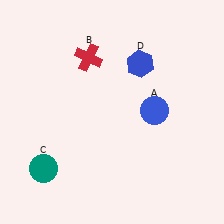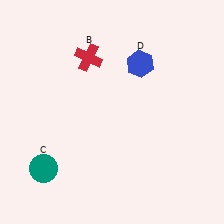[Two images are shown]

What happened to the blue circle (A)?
The blue circle (A) was removed in Image 2. It was in the top-right area of Image 1.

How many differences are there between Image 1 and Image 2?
There is 1 difference between the two images.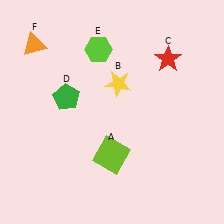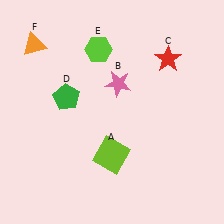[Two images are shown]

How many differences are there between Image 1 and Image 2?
There is 1 difference between the two images.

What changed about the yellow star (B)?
In Image 1, B is yellow. In Image 2, it changed to pink.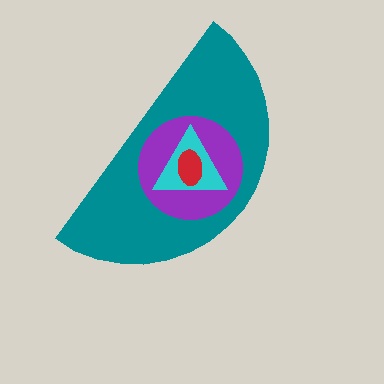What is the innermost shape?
The red ellipse.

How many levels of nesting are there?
4.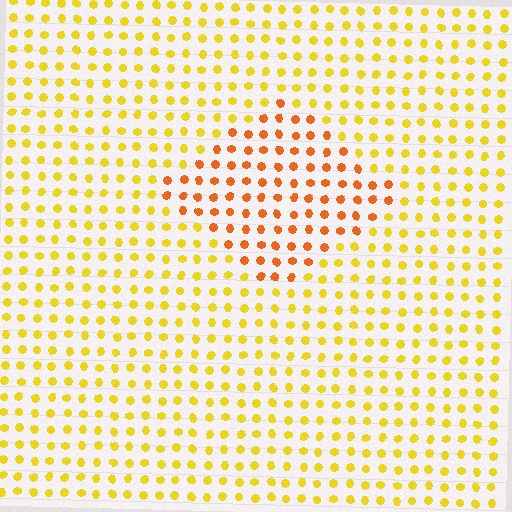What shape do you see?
I see a diamond.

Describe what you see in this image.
The image is filled with small yellow elements in a uniform arrangement. A diamond-shaped region is visible where the elements are tinted to a slightly different hue, forming a subtle color boundary.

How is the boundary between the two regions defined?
The boundary is defined purely by a slight shift in hue (about 33 degrees). Spacing, size, and orientation are identical on both sides.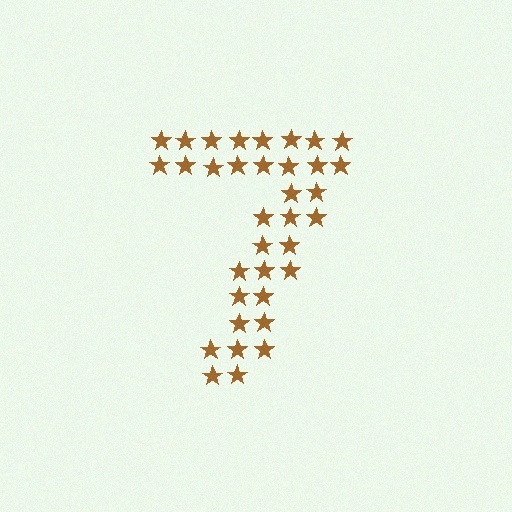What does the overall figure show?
The overall figure shows the digit 7.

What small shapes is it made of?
It is made of small stars.